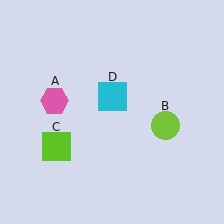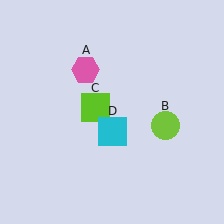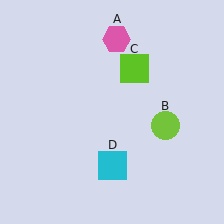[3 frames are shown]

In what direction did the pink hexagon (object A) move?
The pink hexagon (object A) moved up and to the right.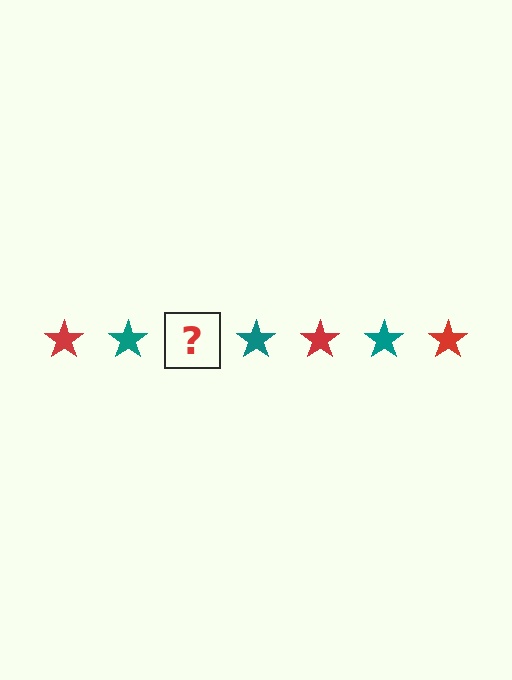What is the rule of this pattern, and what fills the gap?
The rule is that the pattern cycles through red, teal stars. The gap should be filled with a red star.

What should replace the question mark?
The question mark should be replaced with a red star.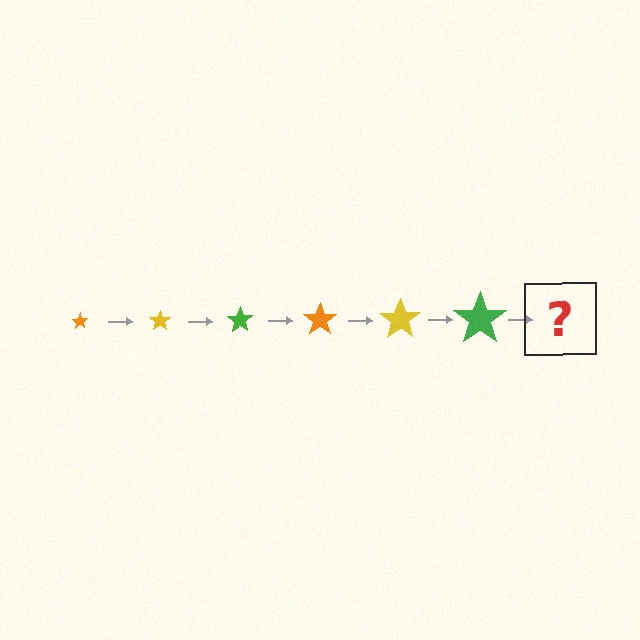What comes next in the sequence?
The next element should be an orange star, larger than the previous one.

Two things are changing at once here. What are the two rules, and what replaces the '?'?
The two rules are that the star grows larger each step and the color cycles through orange, yellow, and green. The '?' should be an orange star, larger than the previous one.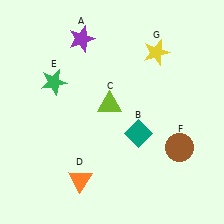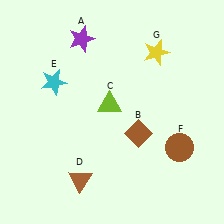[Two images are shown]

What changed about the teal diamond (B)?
In Image 1, B is teal. In Image 2, it changed to brown.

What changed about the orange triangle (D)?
In Image 1, D is orange. In Image 2, it changed to brown.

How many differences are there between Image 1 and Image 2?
There are 3 differences between the two images.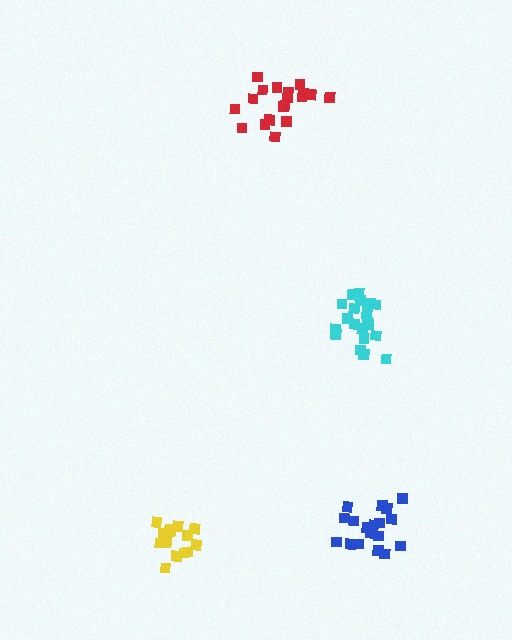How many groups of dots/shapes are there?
There are 4 groups.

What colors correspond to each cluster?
The clusters are colored: red, blue, cyan, yellow.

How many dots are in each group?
Group 1: 20 dots, Group 2: 18 dots, Group 3: 21 dots, Group 4: 15 dots (74 total).